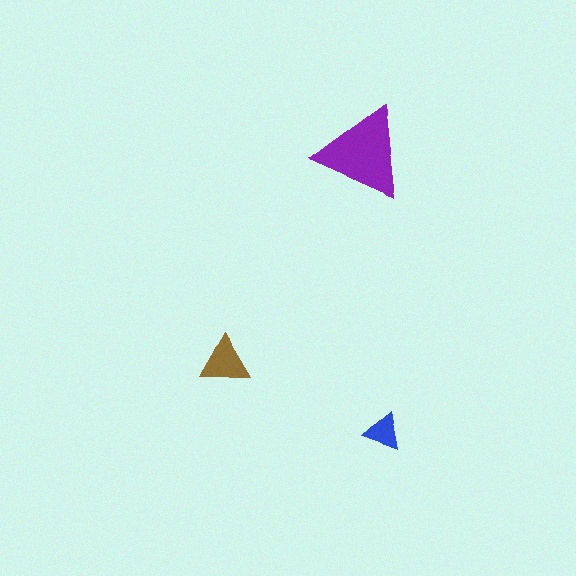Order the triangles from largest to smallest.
the purple one, the brown one, the blue one.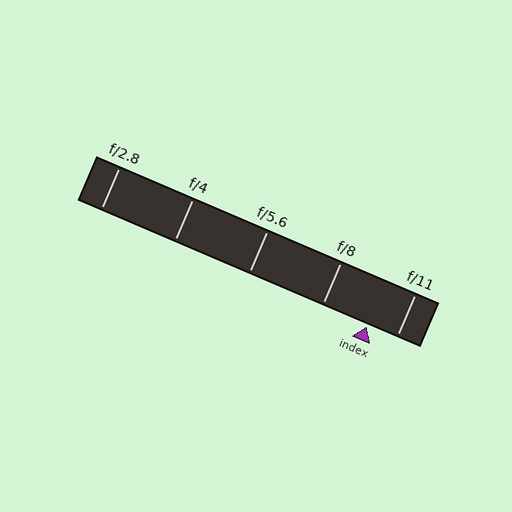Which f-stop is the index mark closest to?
The index mark is closest to f/11.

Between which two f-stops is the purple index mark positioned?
The index mark is between f/8 and f/11.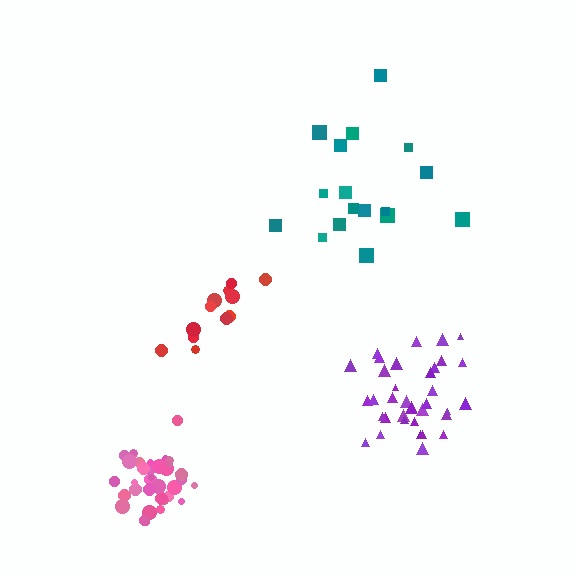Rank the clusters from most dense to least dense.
pink, purple, red, teal.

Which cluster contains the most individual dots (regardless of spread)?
Purple (35).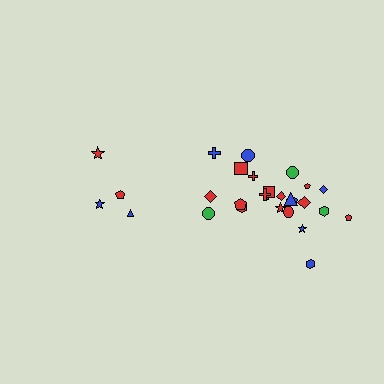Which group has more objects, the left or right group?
The right group.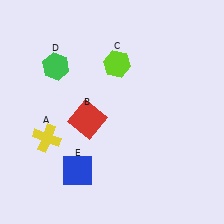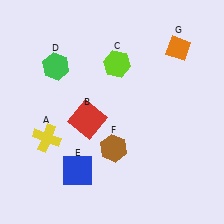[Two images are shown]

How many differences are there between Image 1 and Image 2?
There are 2 differences between the two images.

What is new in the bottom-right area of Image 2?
A brown hexagon (F) was added in the bottom-right area of Image 2.